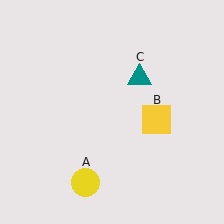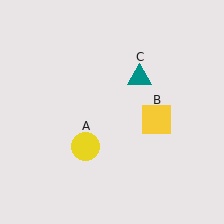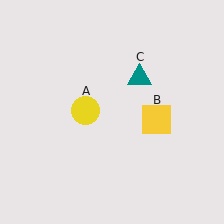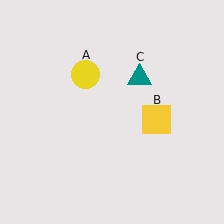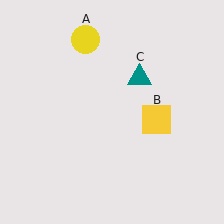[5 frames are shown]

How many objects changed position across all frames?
1 object changed position: yellow circle (object A).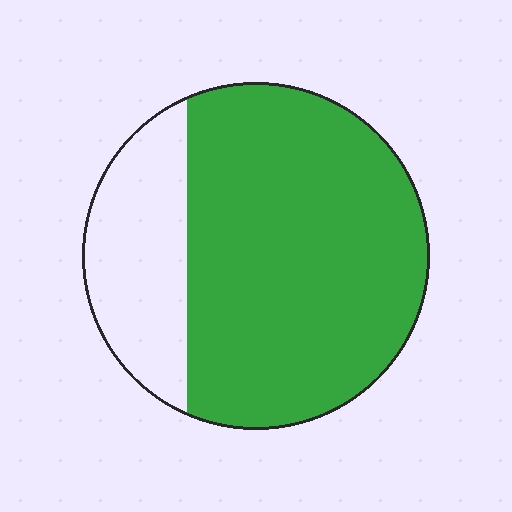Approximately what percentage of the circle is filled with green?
Approximately 75%.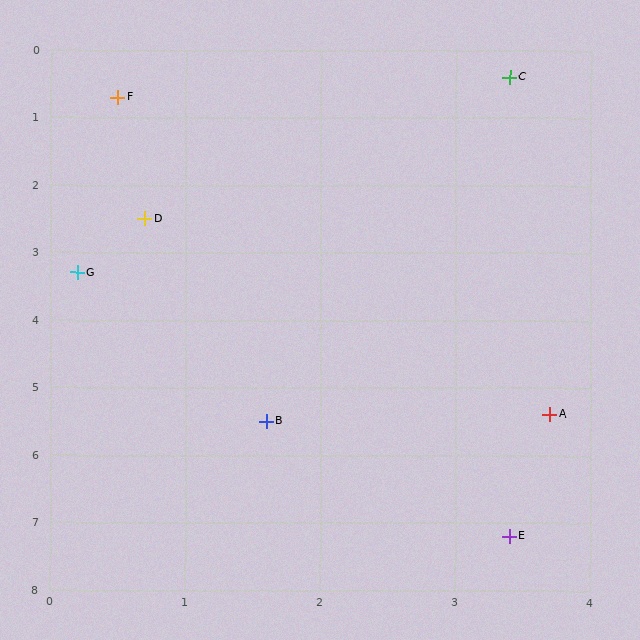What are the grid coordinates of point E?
Point E is at approximately (3.4, 7.2).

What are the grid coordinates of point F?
Point F is at approximately (0.5, 0.7).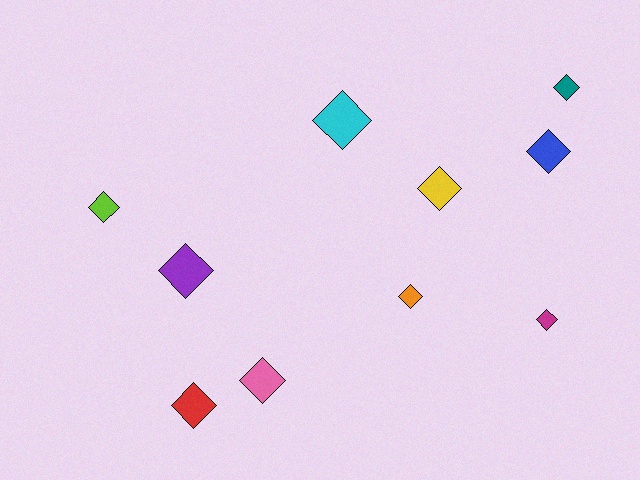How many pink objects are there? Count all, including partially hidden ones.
There is 1 pink object.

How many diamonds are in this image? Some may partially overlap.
There are 10 diamonds.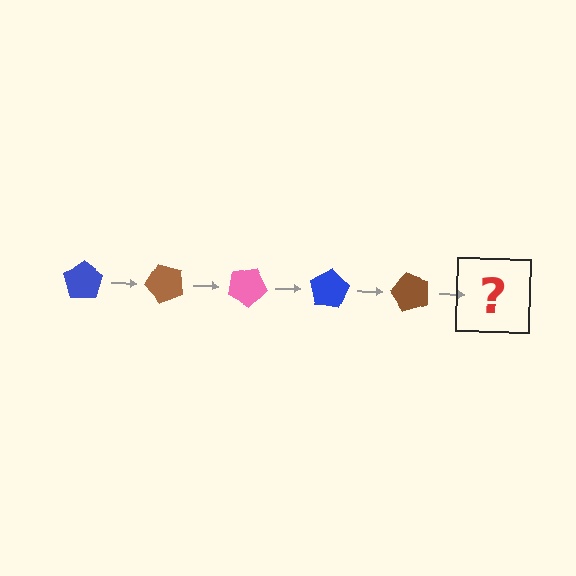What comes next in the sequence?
The next element should be a pink pentagon, rotated 250 degrees from the start.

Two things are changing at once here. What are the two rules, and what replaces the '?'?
The two rules are that it rotates 50 degrees each step and the color cycles through blue, brown, and pink. The '?' should be a pink pentagon, rotated 250 degrees from the start.